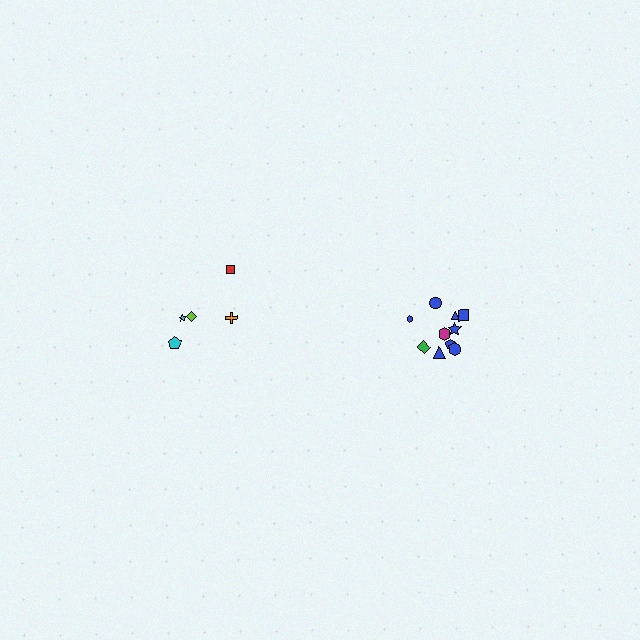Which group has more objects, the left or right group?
The right group.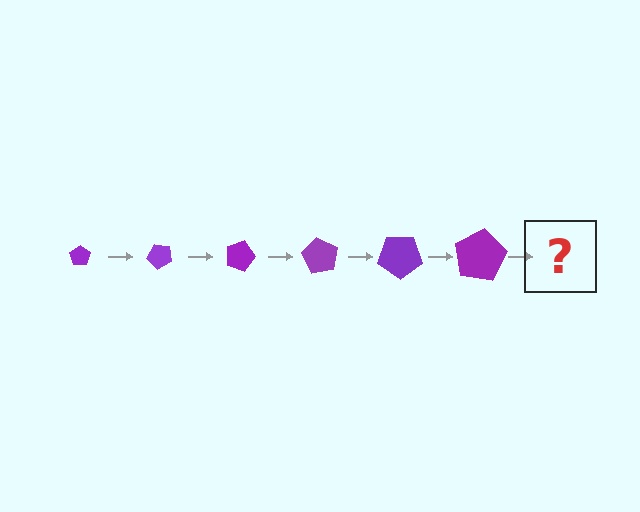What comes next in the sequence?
The next element should be a pentagon, larger than the previous one and rotated 270 degrees from the start.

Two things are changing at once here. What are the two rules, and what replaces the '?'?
The two rules are that the pentagon grows larger each step and it rotates 45 degrees each step. The '?' should be a pentagon, larger than the previous one and rotated 270 degrees from the start.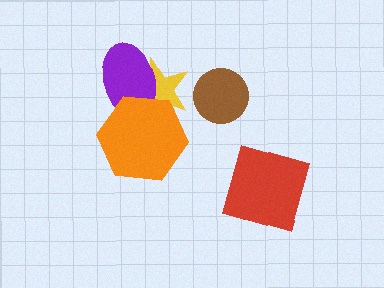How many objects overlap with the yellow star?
2 objects overlap with the yellow star.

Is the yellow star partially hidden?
Yes, it is partially covered by another shape.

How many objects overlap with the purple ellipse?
2 objects overlap with the purple ellipse.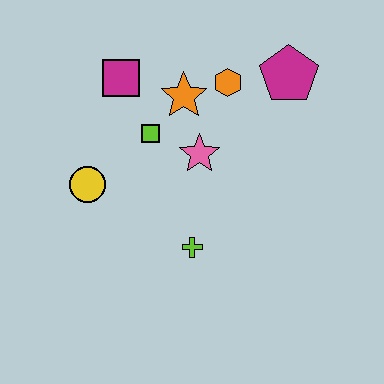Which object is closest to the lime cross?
The pink star is closest to the lime cross.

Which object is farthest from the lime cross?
The magenta pentagon is farthest from the lime cross.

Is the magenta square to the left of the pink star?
Yes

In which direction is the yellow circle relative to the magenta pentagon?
The yellow circle is to the left of the magenta pentagon.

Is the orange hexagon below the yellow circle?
No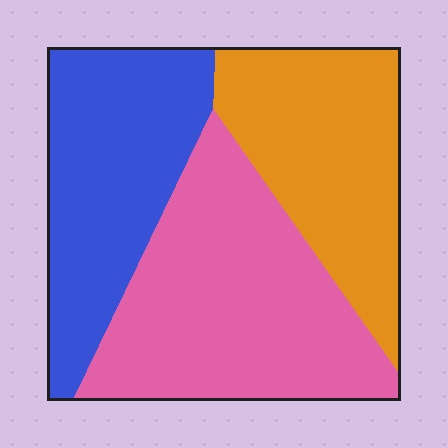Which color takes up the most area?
Pink, at roughly 40%.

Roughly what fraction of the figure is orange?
Orange covers around 30% of the figure.